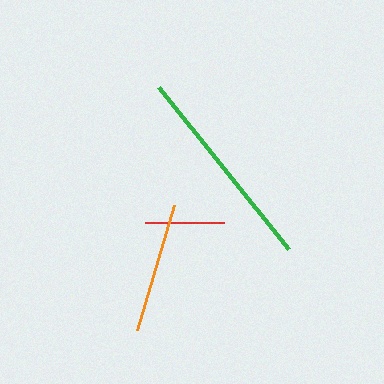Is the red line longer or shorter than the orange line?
The orange line is longer than the red line.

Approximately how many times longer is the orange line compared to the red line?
The orange line is approximately 1.6 times the length of the red line.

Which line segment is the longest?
The green line is the longest at approximately 209 pixels.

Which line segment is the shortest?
The red line is the shortest at approximately 79 pixels.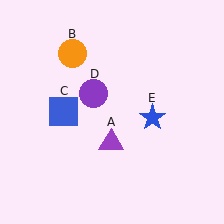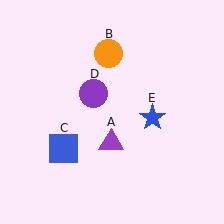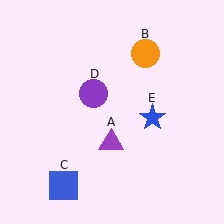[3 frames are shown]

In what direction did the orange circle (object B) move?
The orange circle (object B) moved right.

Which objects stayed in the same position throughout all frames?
Purple triangle (object A) and purple circle (object D) and blue star (object E) remained stationary.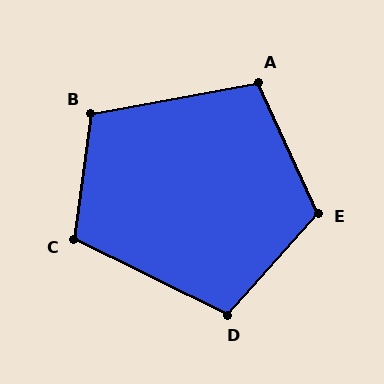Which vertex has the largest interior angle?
E, at approximately 114 degrees.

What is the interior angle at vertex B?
Approximately 108 degrees (obtuse).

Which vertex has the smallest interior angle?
A, at approximately 104 degrees.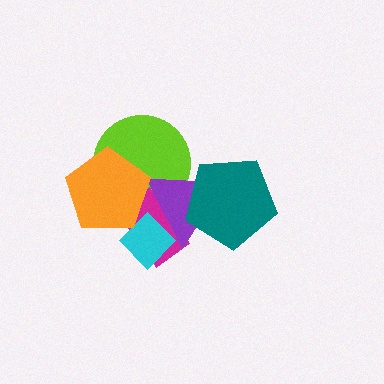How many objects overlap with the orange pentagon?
4 objects overlap with the orange pentagon.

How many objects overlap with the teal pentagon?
1 object overlaps with the teal pentagon.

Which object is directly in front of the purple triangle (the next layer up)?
The orange pentagon is directly in front of the purple triangle.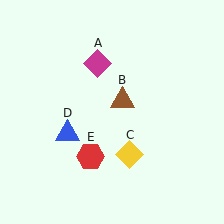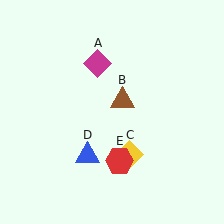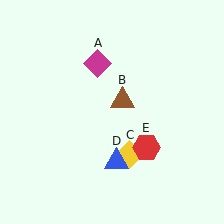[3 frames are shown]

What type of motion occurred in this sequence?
The blue triangle (object D), red hexagon (object E) rotated counterclockwise around the center of the scene.